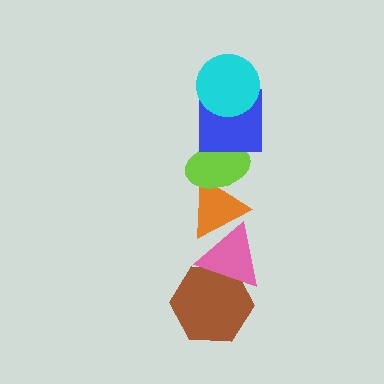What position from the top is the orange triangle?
The orange triangle is 4th from the top.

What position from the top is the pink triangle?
The pink triangle is 5th from the top.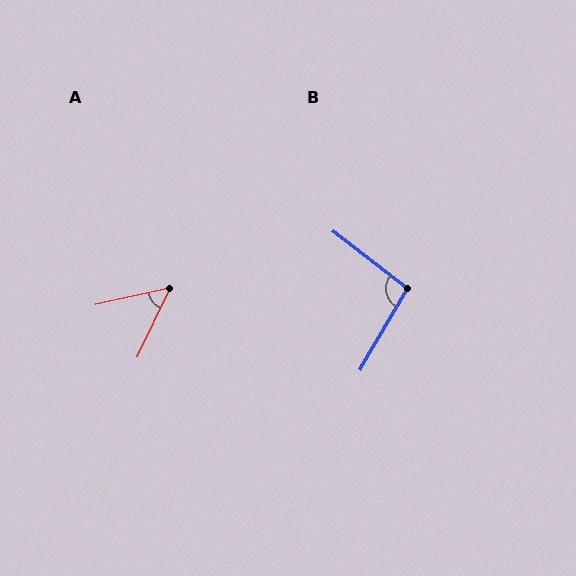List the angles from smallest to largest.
A (52°), B (97°).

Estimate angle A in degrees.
Approximately 52 degrees.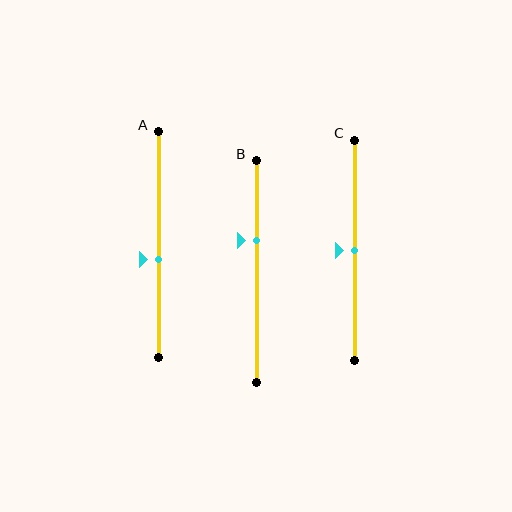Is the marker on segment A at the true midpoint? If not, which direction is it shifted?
No, the marker on segment A is shifted downward by about 7% of the segment length.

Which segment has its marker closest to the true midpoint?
Segment C has its marker closest to the true midpoint.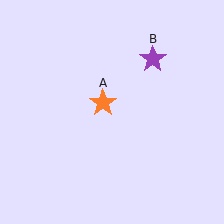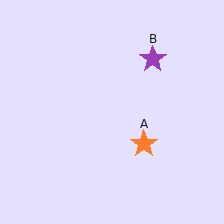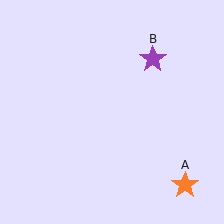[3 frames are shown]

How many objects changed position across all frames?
1 object changed position: orange star (object A).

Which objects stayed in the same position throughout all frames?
Purple star (object B) remained stationary.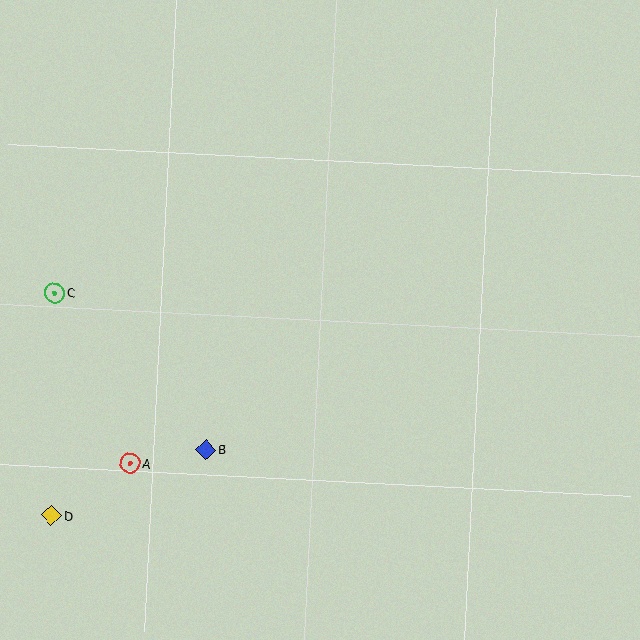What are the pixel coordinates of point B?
Point B is at (206, 450).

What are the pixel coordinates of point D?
Point D is at (52, 516).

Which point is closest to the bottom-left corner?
Point D is closest to the bottom-left corner.